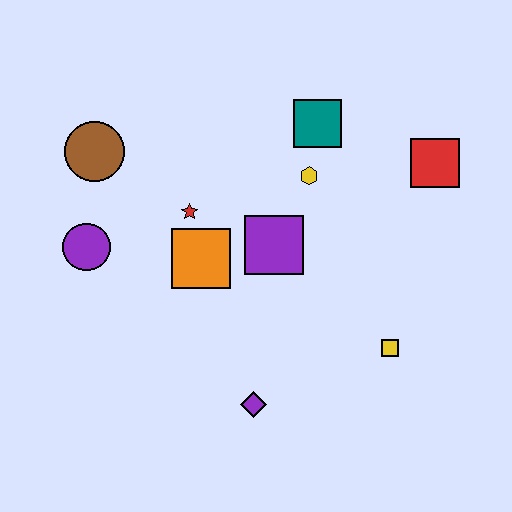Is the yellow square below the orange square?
Yes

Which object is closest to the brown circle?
The purple circle is closest to the brown circle.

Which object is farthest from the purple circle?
The red square is farthest from the purple circle.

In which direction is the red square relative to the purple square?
The red square is to the right of the purple square.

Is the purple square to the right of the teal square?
No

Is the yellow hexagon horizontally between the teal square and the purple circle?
Yes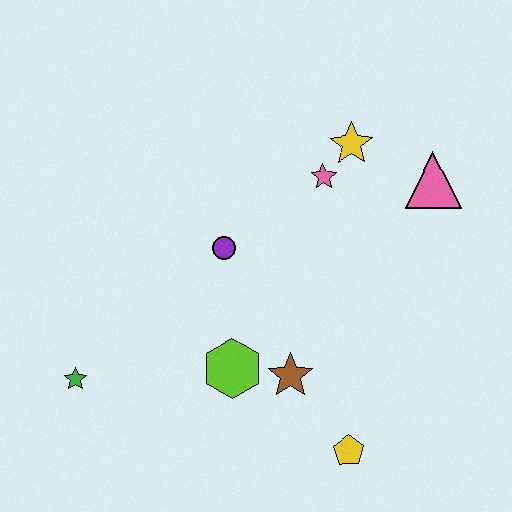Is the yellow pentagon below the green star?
Yes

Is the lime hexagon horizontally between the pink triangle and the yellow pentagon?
No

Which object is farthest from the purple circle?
The yellow pentagon is farthest from the purple circle.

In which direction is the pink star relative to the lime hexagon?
The pink star is above the lime hexagon.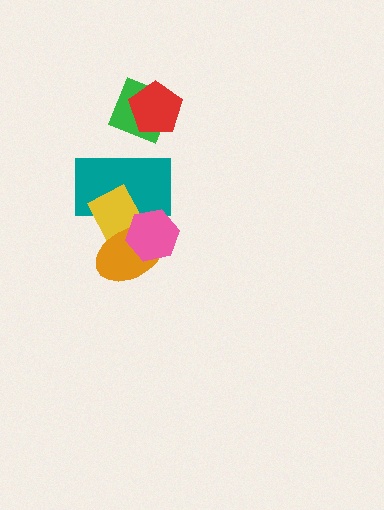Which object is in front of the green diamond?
The red pentagon is in front of the green diamond.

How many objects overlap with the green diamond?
1 object overlaps with the green diamond.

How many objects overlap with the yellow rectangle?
3 objects overlap with the yellow rectangle.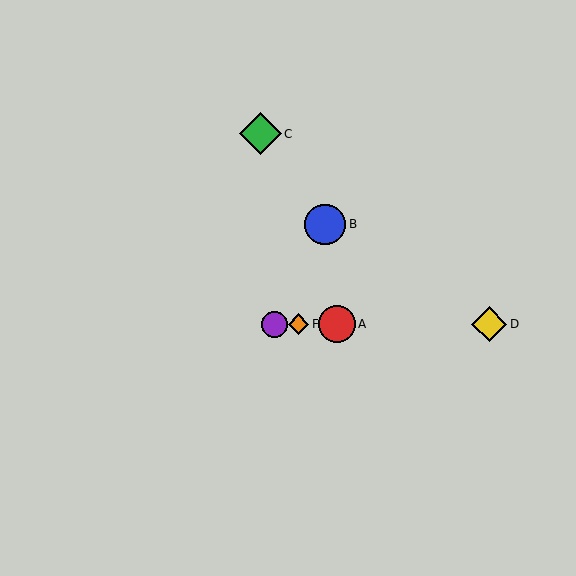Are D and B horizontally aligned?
No, D is at y≈324 and B is at y≈224.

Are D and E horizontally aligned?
Yes, both are at y≈324.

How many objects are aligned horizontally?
4 objects (A, D, E, F) are aligned horizontally.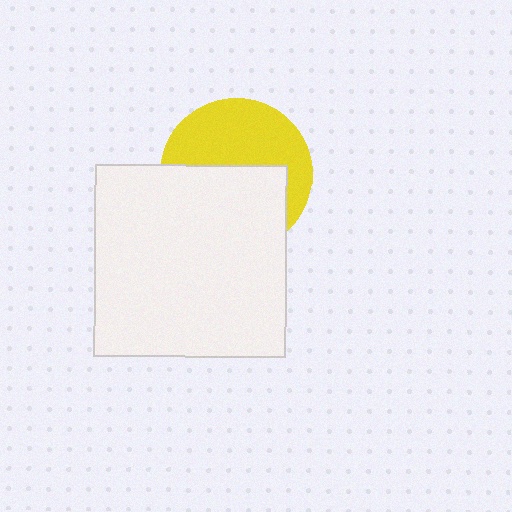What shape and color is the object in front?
The object in front is a white square.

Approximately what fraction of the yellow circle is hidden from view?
Roughly 51% of the yellow circle is hidden behind the white square.